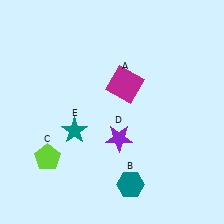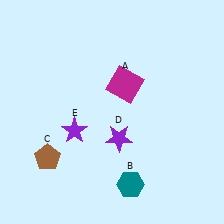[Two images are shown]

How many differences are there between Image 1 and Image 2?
There are 2 differences between the two images.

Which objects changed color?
C changed from lime to brown. E changed from teal to purple.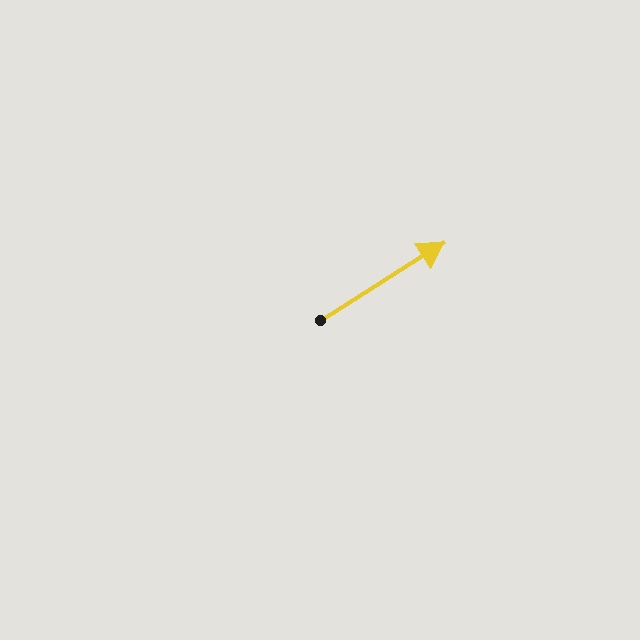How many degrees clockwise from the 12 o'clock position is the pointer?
Approximately 58 degrees.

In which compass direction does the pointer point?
Northeast.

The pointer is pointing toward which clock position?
Roughly 2 o'clock.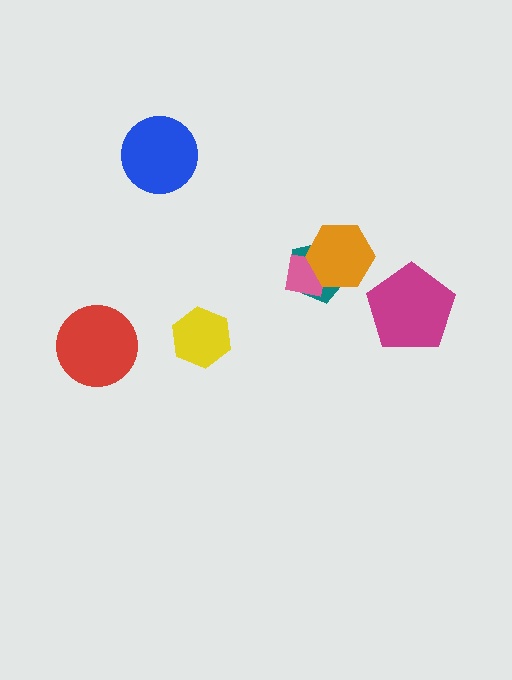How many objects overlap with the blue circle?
0 objects overlap with the blue circle.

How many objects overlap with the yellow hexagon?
0 objects overlap with the yellow hexagon.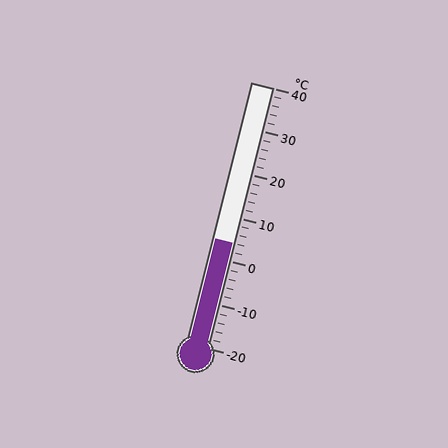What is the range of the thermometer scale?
The thermometer scale ranges from -20°C to 40°C.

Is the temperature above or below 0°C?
The temperature is above 0°C.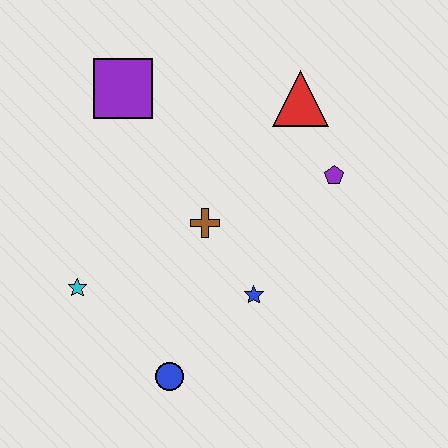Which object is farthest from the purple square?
The blue circle is farthest from the purple square.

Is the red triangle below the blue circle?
No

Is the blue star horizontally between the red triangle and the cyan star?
Yes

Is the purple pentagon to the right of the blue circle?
Yes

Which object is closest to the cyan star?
The blue circle is closest to the cyan star.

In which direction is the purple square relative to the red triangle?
The purple square is to the left of the red triangle.